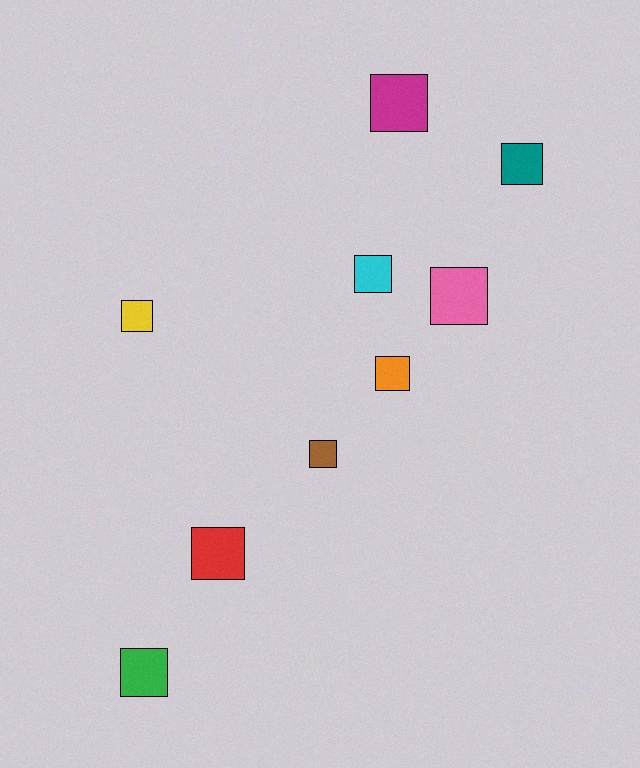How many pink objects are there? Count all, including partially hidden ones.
There is 1 pink object.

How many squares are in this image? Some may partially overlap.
There are 9 squares.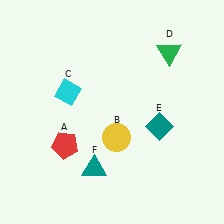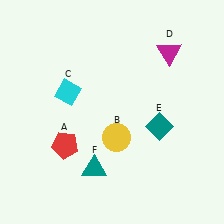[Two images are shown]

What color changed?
The triangle (D) changed from green in Image 1 to magenta in Image 2.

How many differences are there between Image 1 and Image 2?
There is 1 difference between the two images.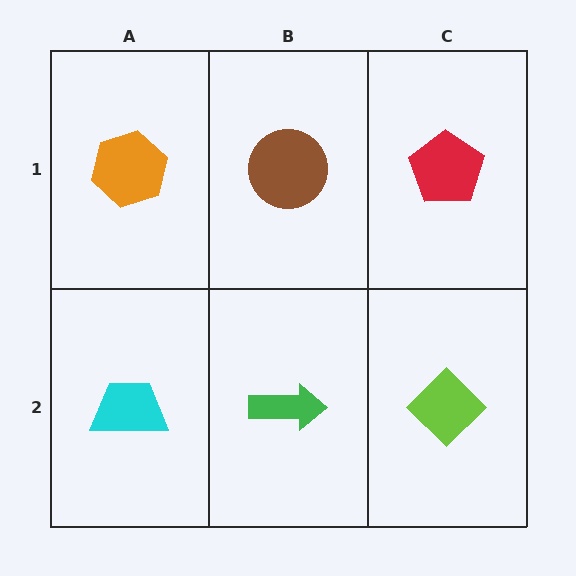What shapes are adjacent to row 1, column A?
A cyan trapezoid (row 2, column A), a brown circle (row 1, column B).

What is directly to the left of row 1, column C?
A brown circle.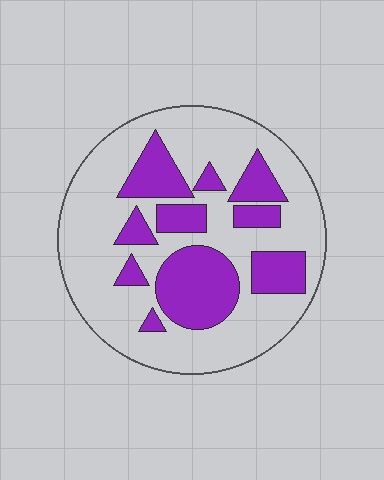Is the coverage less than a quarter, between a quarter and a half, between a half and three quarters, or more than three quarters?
Between a quarter and a half.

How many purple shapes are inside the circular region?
10.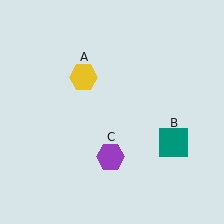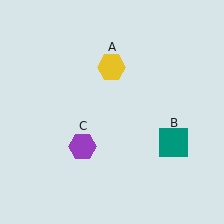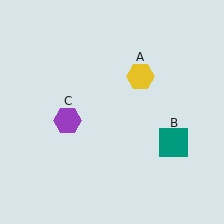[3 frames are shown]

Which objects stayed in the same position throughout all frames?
Teal square (object B) remained stationary.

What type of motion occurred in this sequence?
The yellow hexagon (object A), purple hexagon (object C) rotated clockwise around the center of the scene.